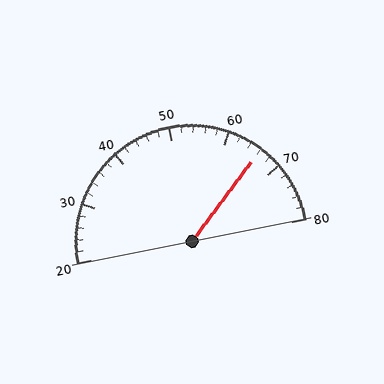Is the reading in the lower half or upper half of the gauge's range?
The reading is in the upper half of the range (20 to 80).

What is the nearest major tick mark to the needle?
The nearest major tick mark is 70.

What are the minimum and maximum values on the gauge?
The gauge ranges from 20 to 80.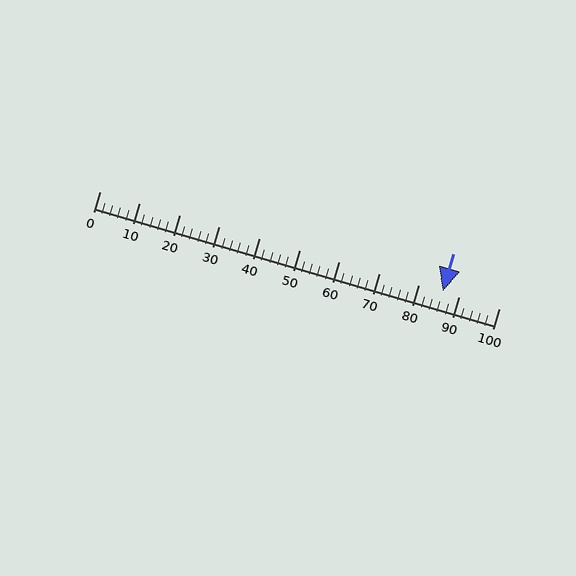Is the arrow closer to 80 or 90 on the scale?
The arrow is closer to 90.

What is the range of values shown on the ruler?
The ruler shows values from 0 to 100.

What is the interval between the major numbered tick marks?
The major tick marks are spaced 10 units apart.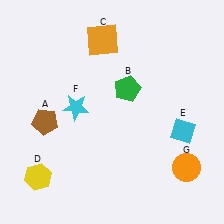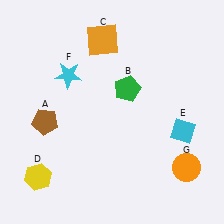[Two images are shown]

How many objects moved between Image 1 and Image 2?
1 object moved between the two images.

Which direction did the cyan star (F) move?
The cyan star (F) moved up.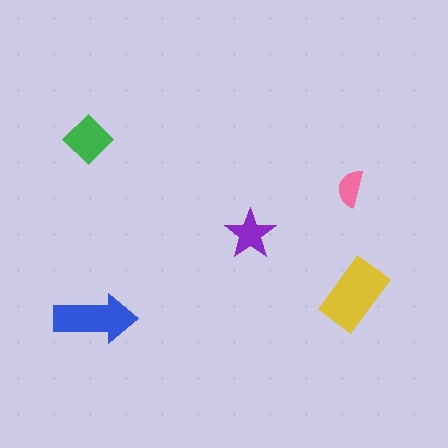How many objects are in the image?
There are 5 objects in the image.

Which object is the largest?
The yellow rectangle.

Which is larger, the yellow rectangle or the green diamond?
The yellow rectangle.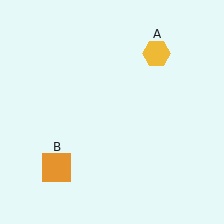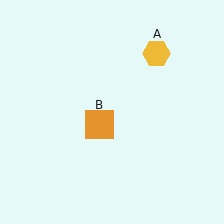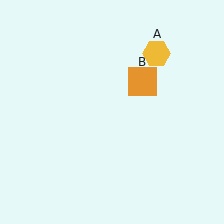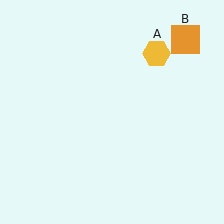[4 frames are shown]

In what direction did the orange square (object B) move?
The orange square (object B) moved up and to the right.